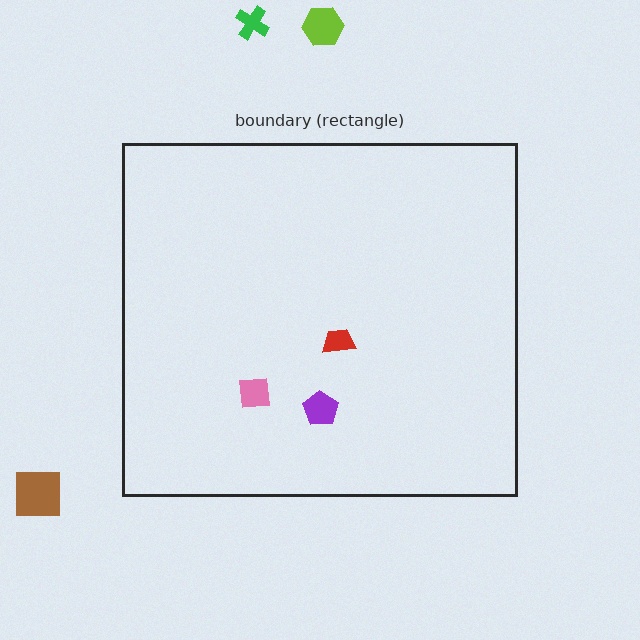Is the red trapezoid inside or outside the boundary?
Inside.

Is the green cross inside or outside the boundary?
Outside.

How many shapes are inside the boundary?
3 inside, 3 outside.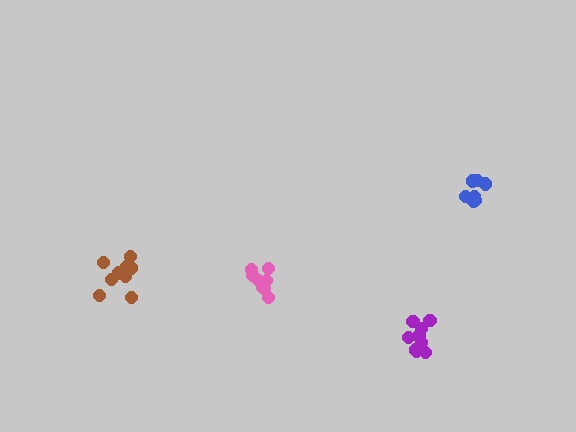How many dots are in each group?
Group 1: 7 dots, Group 2: 10 dots, Group 3: 8 dots, Group 4: 10 dots (35 total).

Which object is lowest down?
The purple cluster is bottommost.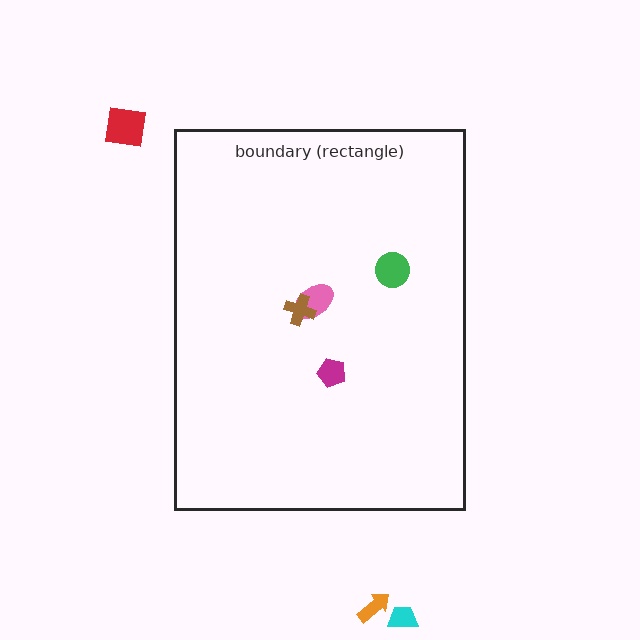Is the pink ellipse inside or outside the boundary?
Inside.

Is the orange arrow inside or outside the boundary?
Outside.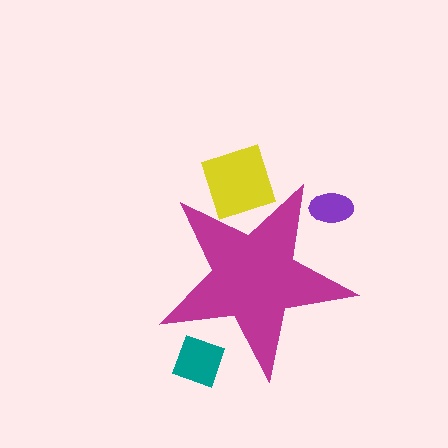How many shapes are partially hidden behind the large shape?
3 shapes are partially hidden.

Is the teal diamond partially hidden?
Yes, the teal diamond is partially hidden behind the magenta star.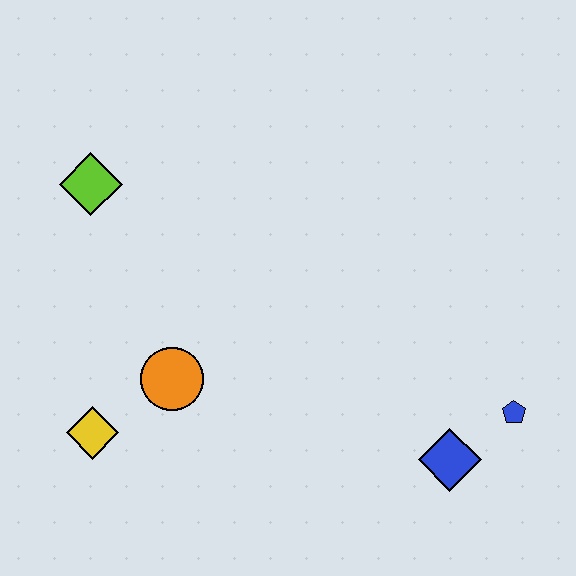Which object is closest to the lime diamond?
The orange circle is closest to the lime diamond.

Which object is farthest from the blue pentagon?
The lime diamond is farthest from the blue pentagon.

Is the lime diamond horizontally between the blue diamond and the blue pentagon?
No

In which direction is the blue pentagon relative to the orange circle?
The blue pentagon is to the right of the orange circle.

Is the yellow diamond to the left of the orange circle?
Yes